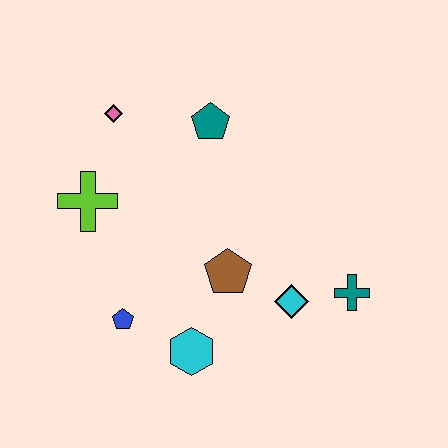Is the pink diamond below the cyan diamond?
No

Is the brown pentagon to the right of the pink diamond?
Yes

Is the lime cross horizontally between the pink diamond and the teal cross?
No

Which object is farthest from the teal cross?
The pink diamond is farthest from the teal cross.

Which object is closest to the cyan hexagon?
The blue pentagon is closest to the cyan hexagon.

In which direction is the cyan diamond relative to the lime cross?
The cyan diamond is to the right of the lime cross.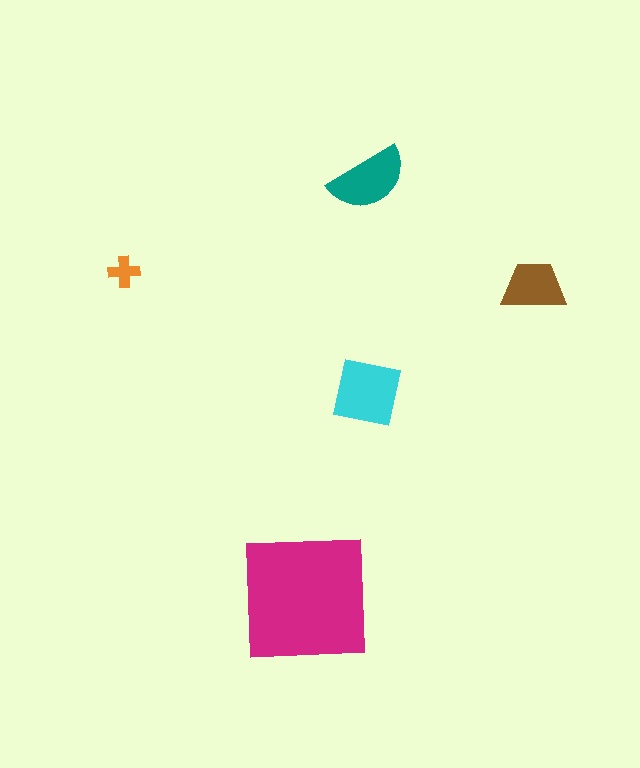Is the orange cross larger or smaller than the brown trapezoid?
Smaller.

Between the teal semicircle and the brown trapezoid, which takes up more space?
The teal semicircle.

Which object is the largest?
The magenta square.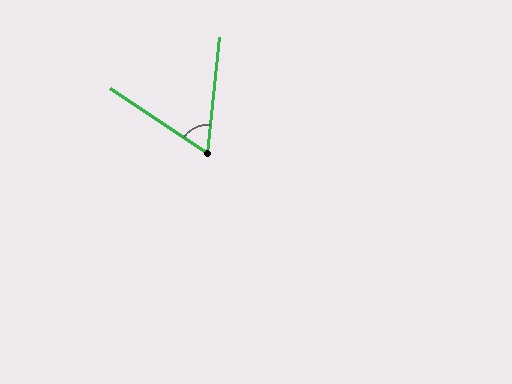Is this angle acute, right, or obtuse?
It is acute.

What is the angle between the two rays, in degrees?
Approximately 62 degrees.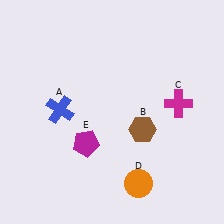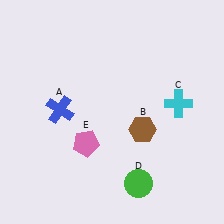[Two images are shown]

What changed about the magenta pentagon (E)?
In Image 1, E is magenta. In Image 2, it changed to pink.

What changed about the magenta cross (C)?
In Image 1, C is magenta. In Image 2, it changed to cyan.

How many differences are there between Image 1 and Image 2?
There are 3 differences between the two images.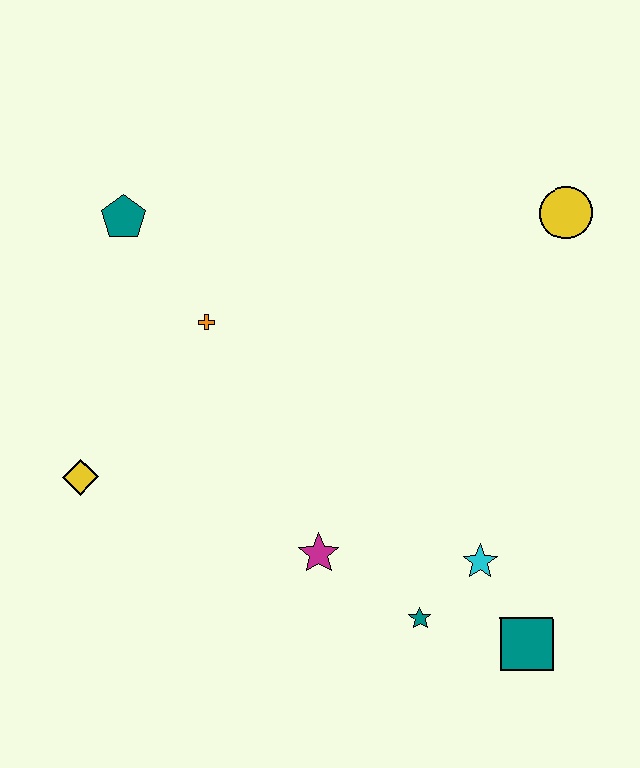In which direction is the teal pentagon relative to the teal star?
The teal pentagon is above the teal star.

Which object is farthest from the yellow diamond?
The yellow circle is farthest from the yellow diamond.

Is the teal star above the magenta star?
No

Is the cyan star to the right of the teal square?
No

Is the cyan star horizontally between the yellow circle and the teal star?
Yes